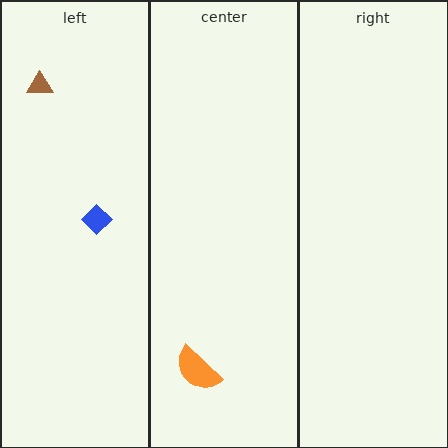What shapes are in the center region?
The orange semicircle.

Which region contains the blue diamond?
The left region.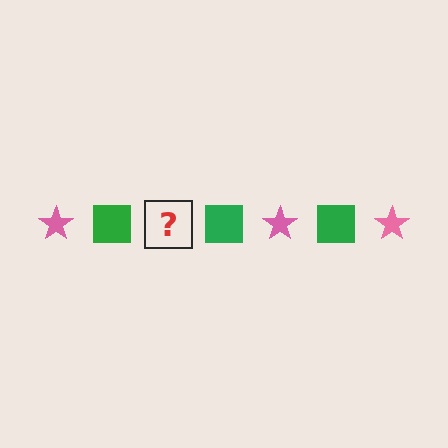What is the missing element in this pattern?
The missing element is a pink star.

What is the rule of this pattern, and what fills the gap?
The rule is that the pattern alternates between pink star and green square. The gap should be filled with a pink star.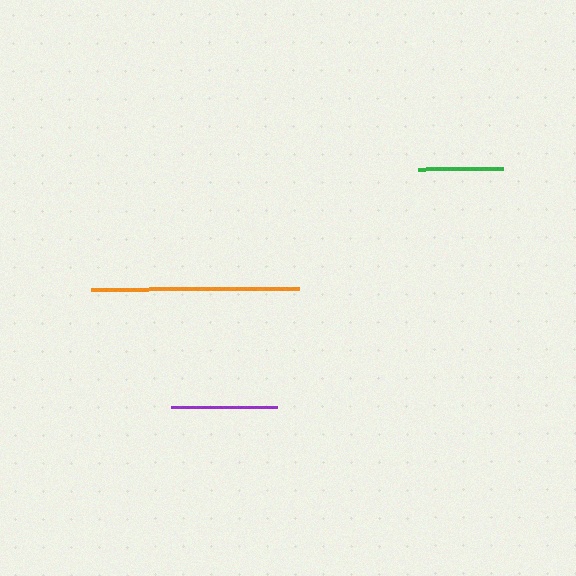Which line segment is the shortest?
The green line is the shortest at approximately 84 pixels.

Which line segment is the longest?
The orange line is the longest at approximately 208 pixels.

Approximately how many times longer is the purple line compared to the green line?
The purple line is approximately 1.3 times the length of the green line.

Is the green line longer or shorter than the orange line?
The orange line is longer than the green line.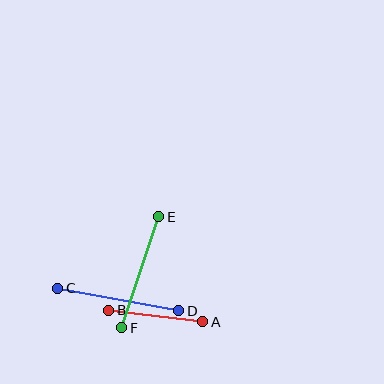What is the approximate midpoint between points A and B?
The midpoint is at approximately (156, 316) pixels.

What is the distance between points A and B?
The distance is approximately 95 pixels.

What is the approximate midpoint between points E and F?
The midpoint is at approximately (140, 272) pixels.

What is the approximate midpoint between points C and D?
The midpoint is at approximately (118, 299) pixels.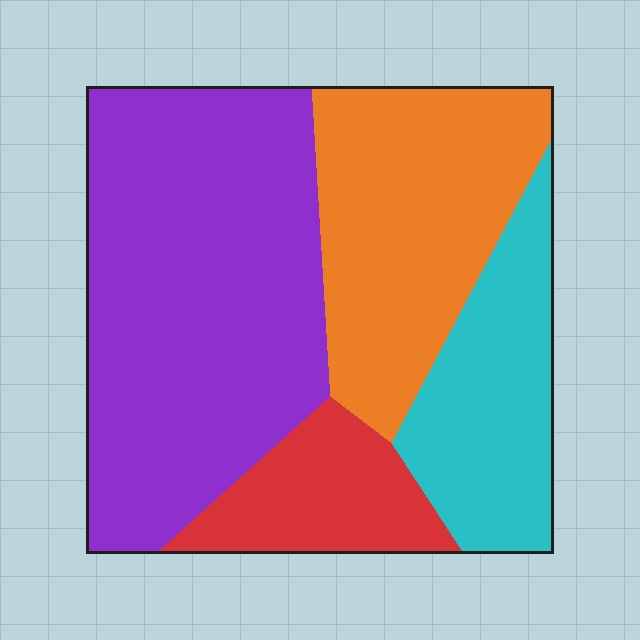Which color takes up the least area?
Red, at roughly 10%.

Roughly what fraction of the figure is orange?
Orange covers about 25% of the figure.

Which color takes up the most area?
Purple, at roughly 45%.